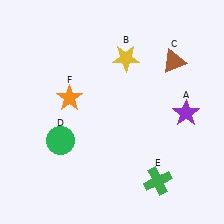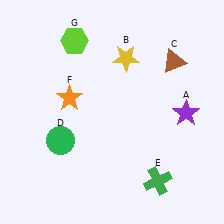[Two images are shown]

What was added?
A lime hexagon (G) was added in Image 2.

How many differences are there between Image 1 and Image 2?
There is 1 difference between the two images.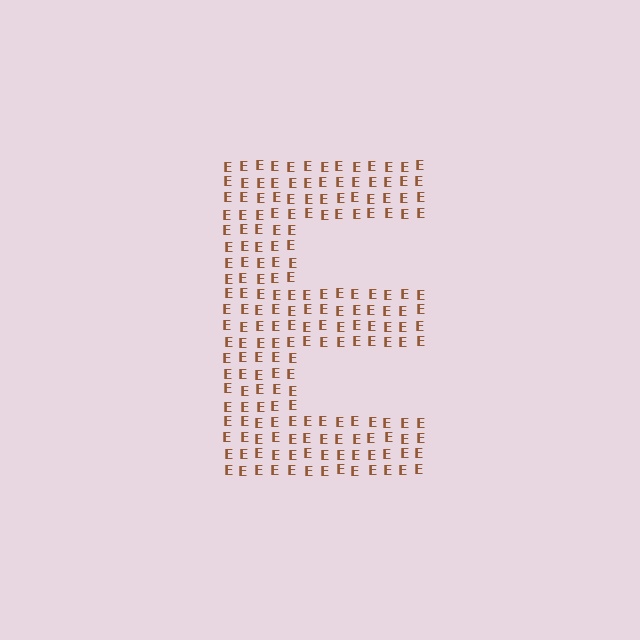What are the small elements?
The small elements are letter E's.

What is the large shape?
The large shape is the letter E.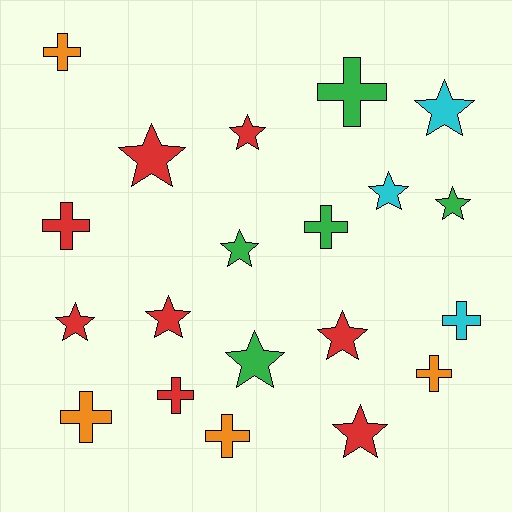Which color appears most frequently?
Red, with 8 objects.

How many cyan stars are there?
There are 2 cyan stars.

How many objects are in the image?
There are 20 objects.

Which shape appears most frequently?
Star, with 11 objects.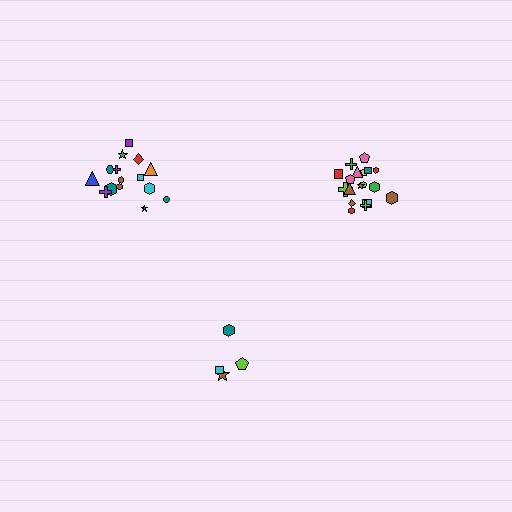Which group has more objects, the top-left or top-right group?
The top-right group.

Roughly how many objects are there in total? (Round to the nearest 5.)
Roughly 35 objects in total.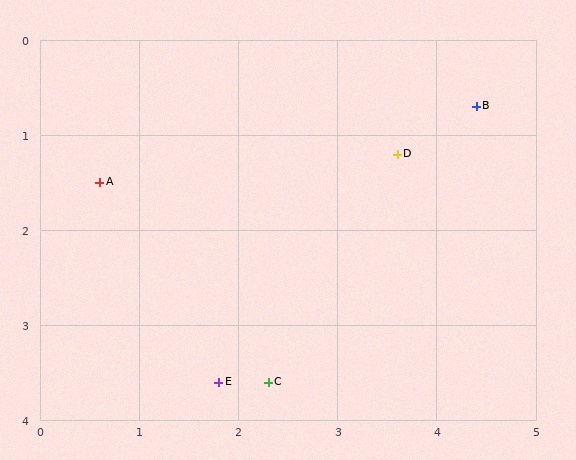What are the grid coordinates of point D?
Point D is at approximately (3.6, 1.2).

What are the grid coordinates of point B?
Point B is at approximately (4.4, 0.7).